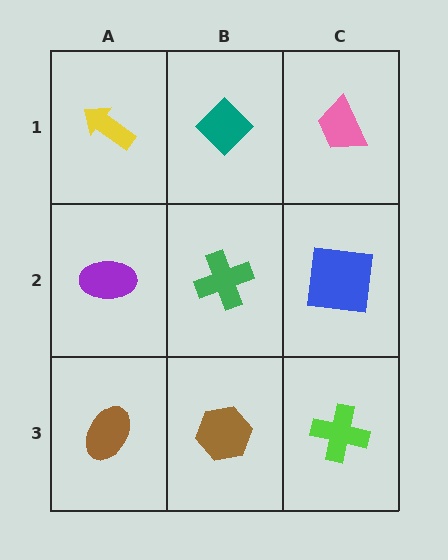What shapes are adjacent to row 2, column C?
A pink trapezoid (row 1, column C), a lime cross (row 3, column C), a green cross (row 2, column B).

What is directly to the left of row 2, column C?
A green cross.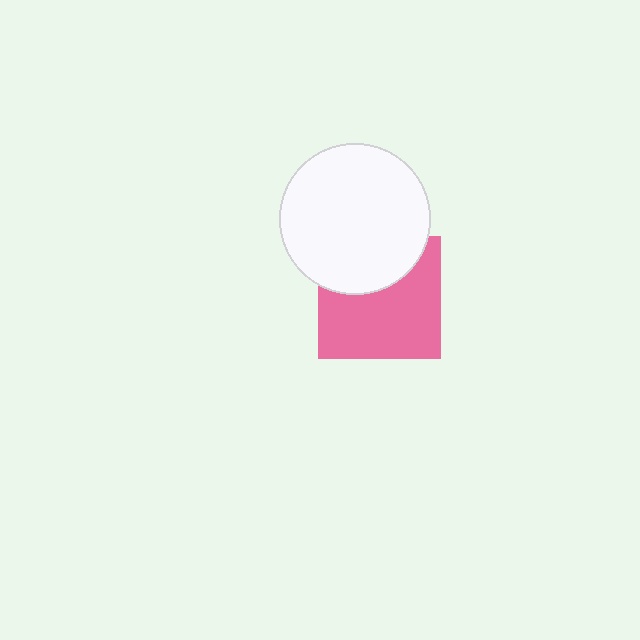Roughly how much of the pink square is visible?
About half of it is visible (roughly 65%).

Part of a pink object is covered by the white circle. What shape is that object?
It is a square.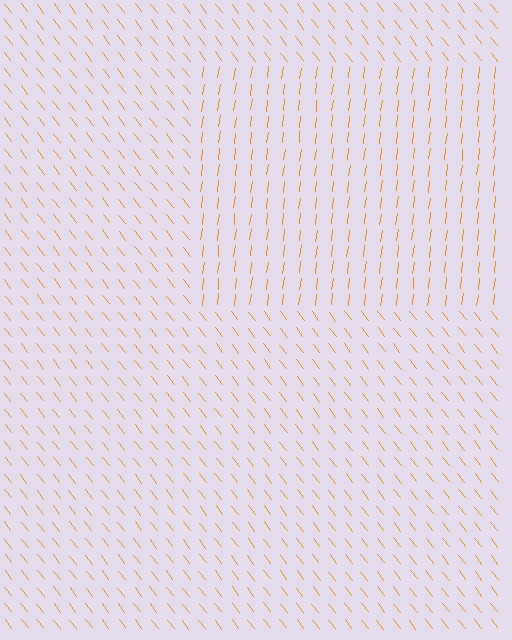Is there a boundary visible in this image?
Yes, there is a texture boundary formed by a change in line orientation.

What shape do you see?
I see a rectangle.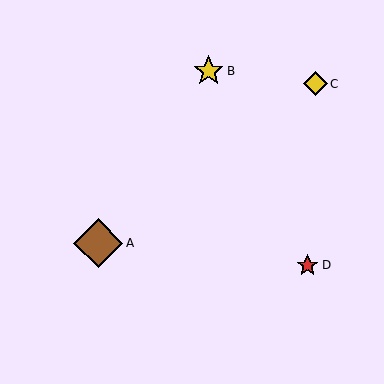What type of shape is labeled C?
Shape C is a yellow diamond.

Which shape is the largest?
The brown diamond (labeled A) is the largest.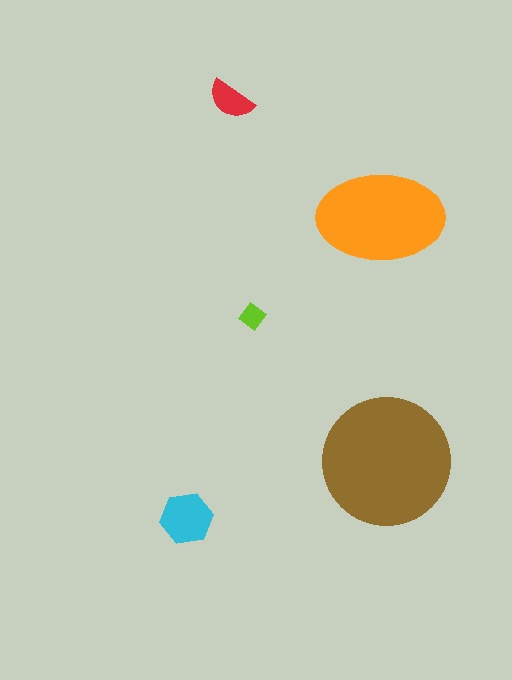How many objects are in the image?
There are 5 objects in the image.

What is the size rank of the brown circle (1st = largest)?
1st.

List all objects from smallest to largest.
The lime diamond, the red semicircle, the cyan hexagon, the orange ellipse, the brown circle.